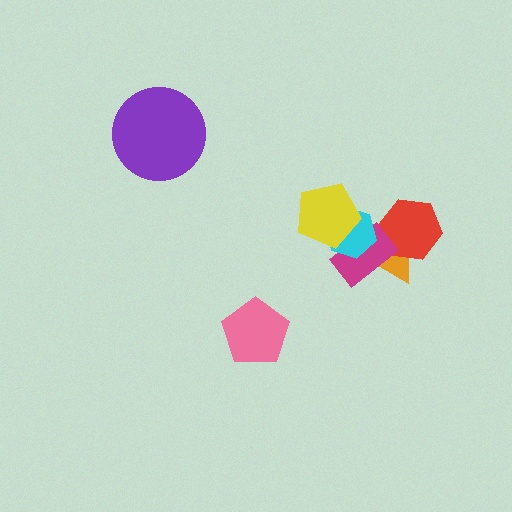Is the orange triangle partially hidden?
Yes, it is partially covered by another shape.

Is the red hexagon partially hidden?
Yes, it is partially covered by another shape.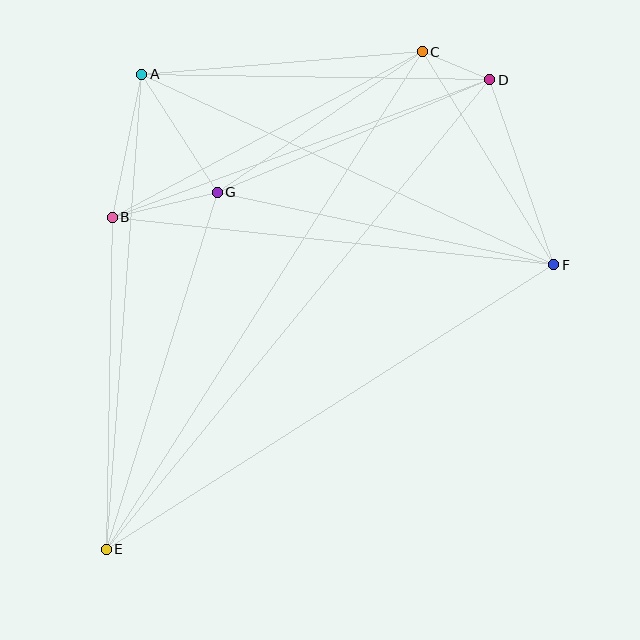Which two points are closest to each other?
Points C and D are closest to each other.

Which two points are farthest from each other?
Points D and E are farthest from each other.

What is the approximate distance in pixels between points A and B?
The distance between A and B is approximately 146 pixels.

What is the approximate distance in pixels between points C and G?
The distance between C and G is approximately 249 pixels.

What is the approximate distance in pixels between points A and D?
The distance between A and D is approximately 348 pixels.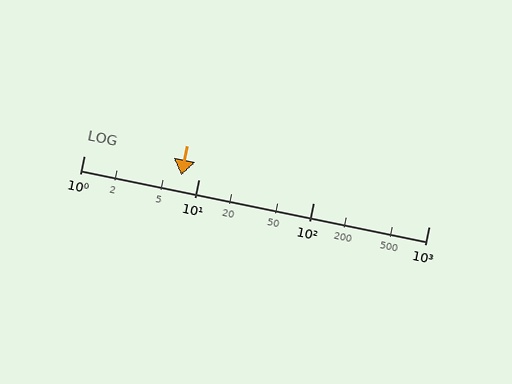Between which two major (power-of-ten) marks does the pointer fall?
The pointer is between 1 and 10.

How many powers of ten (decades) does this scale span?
The scale spans 3 decades, from 1 to 1000.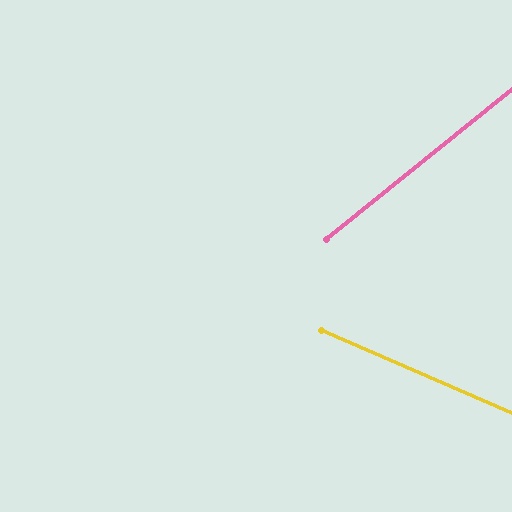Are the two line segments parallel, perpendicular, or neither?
Neither parallel nor perpendicular — they differ by about 62°.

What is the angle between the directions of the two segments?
Approximately 62 degrees.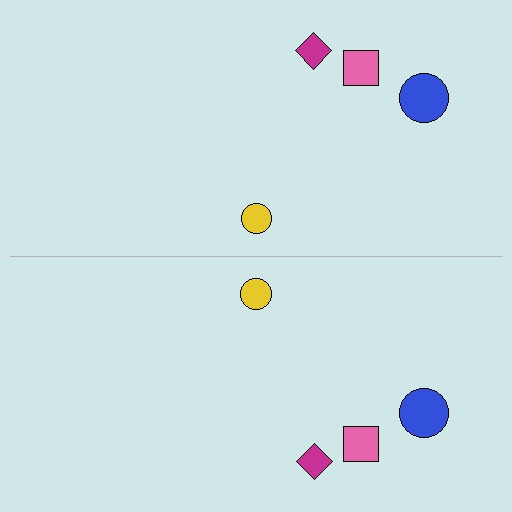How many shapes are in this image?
There are 8 shapes in this image.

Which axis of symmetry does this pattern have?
The pattern has a horizontal axis of symmetry running through the center of the image.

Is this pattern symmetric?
Yes, this pattern has bilateral (reflection) symmetry.